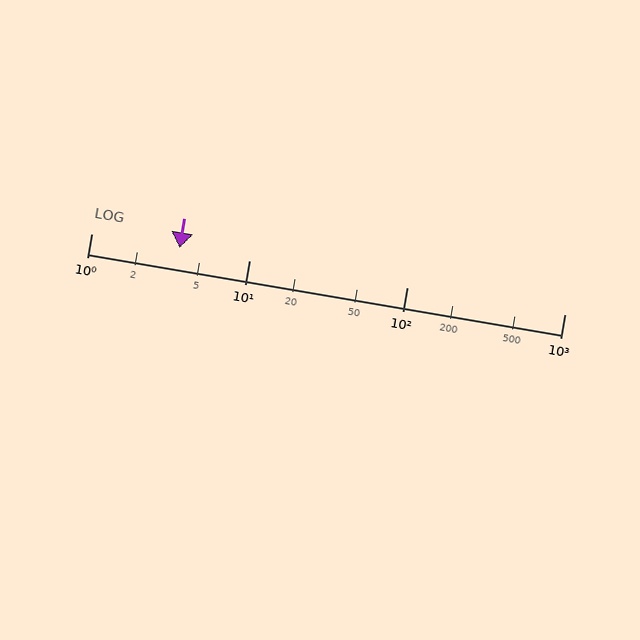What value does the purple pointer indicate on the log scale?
The pointer indicates approximately 3.6.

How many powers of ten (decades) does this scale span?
The scale spans 3 decades, from 1 to 1000.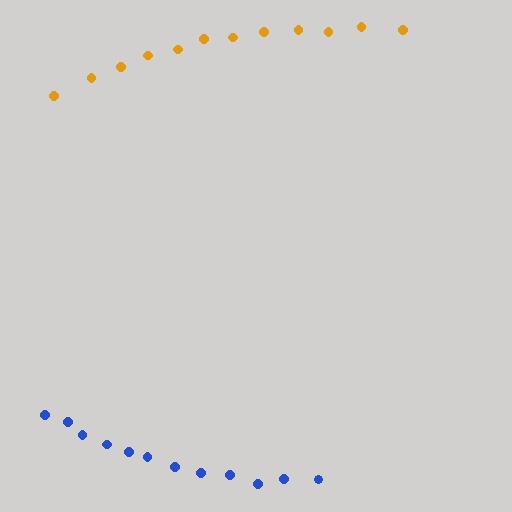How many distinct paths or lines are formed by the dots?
There are 2 distinct paths.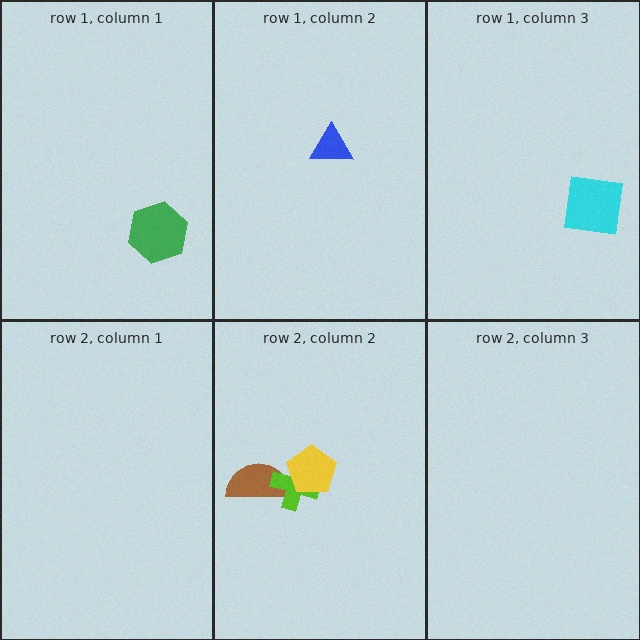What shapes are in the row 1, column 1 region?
The green hexagon.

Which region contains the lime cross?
The row 2, column 2 region.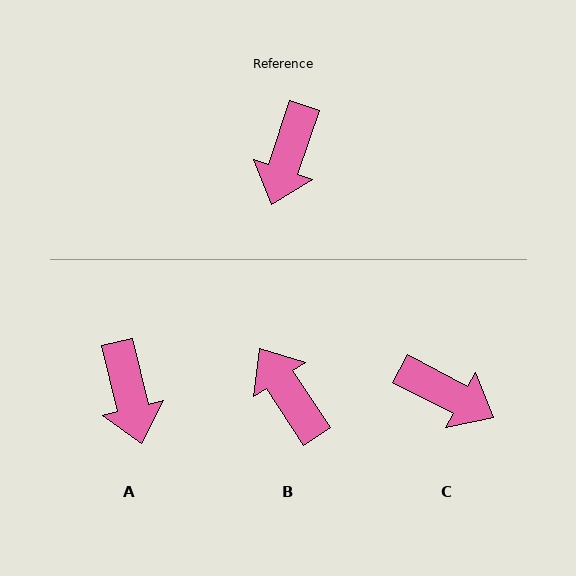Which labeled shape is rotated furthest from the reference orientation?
B, about 128 degrees away.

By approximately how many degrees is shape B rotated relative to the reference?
Approximately 128 degrees clockwise.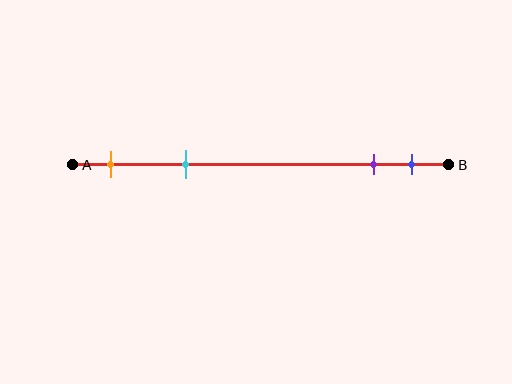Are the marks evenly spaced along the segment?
No, the marks are not evenly spaced.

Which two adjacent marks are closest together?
The purple and blue marks are the closest adjacent pair.